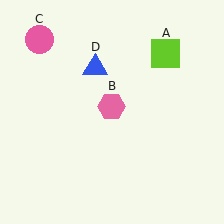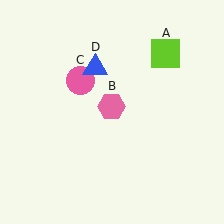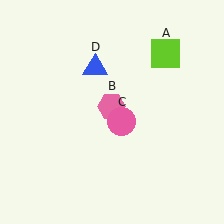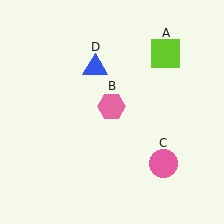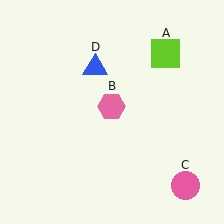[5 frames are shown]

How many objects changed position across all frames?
1 object changed position: pink circle (object C).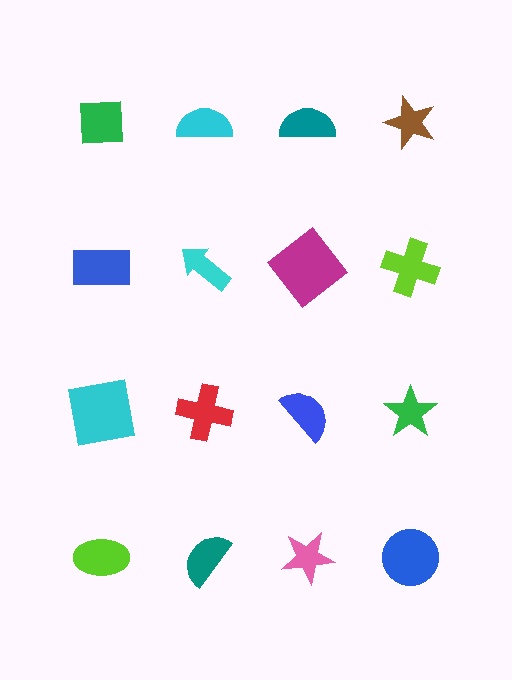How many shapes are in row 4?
4 shapes.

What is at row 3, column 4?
A green star.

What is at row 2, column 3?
A magenta diamond.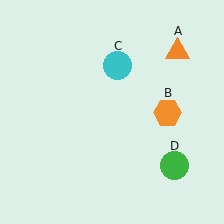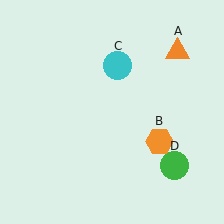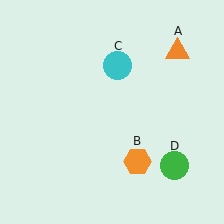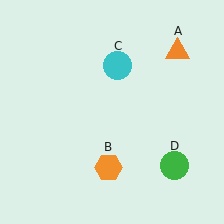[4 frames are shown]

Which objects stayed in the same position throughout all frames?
Orange triangle (object A) and cyan circle (object C) and green circle (object D) remained stationary.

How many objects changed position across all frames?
1 object changed position: orange hexagon (object B).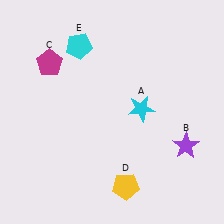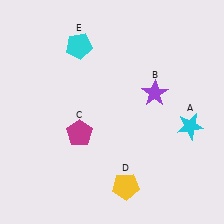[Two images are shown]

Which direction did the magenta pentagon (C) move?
The magenta pentagon (C) moved down.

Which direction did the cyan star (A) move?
The cyan star (A) moved right.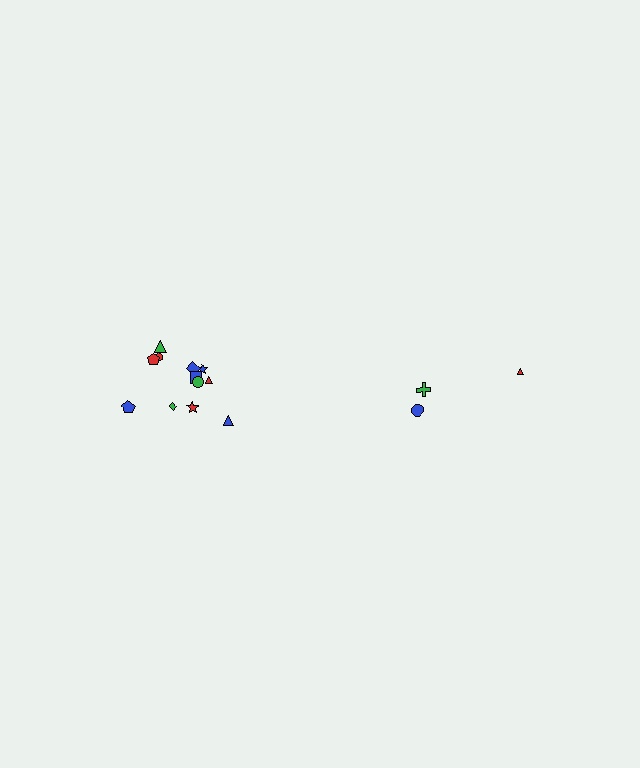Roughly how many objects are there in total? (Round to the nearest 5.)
Roughly 15 objects in total.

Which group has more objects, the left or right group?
The left group.